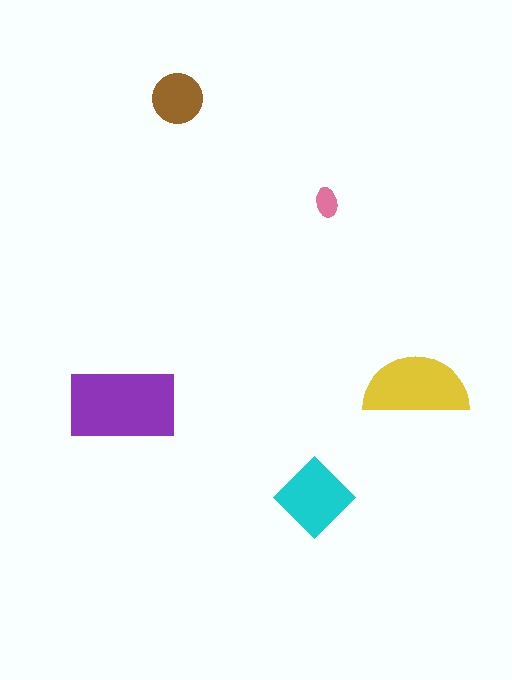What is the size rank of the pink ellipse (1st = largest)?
5th.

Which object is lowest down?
The cyan diamond is bottommost.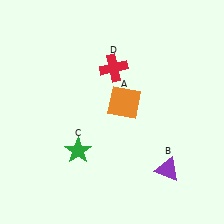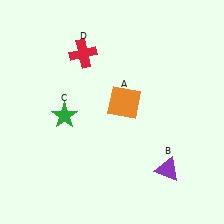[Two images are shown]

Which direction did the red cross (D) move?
The red cross (D) moved left.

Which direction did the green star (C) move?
The green star (C) moved up.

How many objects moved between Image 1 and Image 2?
2 objects moved between the two images.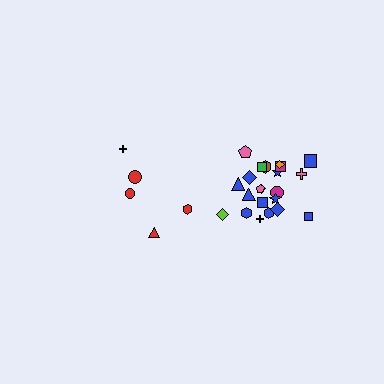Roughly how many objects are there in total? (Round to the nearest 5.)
Roughly 25 objects in total.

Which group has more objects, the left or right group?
The right group.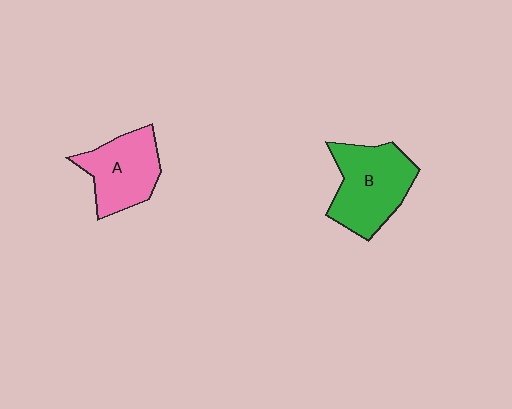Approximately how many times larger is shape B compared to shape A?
Approximately 1.2 times.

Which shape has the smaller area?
Shape A (pink).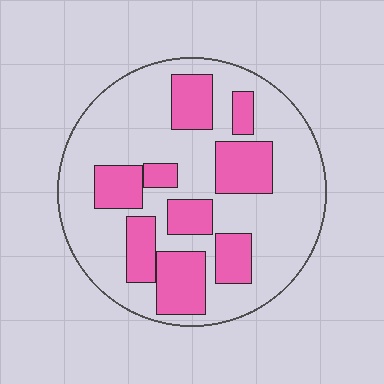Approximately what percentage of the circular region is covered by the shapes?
Approximately 30%.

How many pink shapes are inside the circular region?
9.